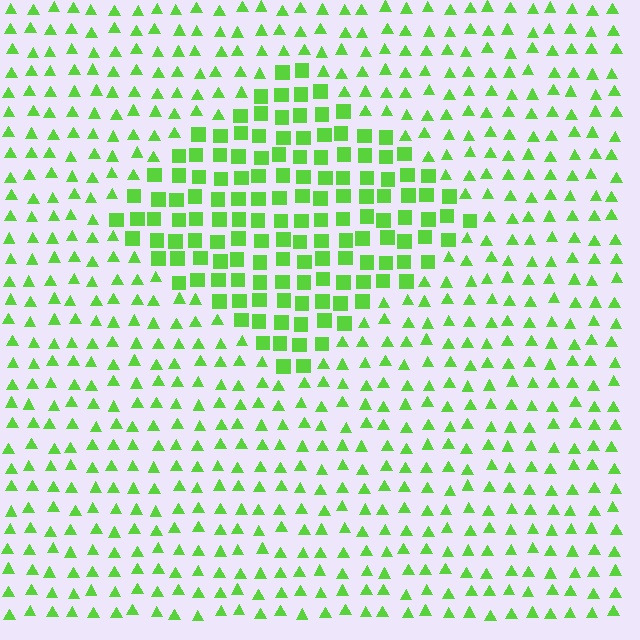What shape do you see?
I see a diamond.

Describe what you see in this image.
The image is filled with small lime elements arranged in a uniform grid. A diamond-shaped region contains squares, while the surrounding area contains triangles. The boundary is defined purely by the change in element shape.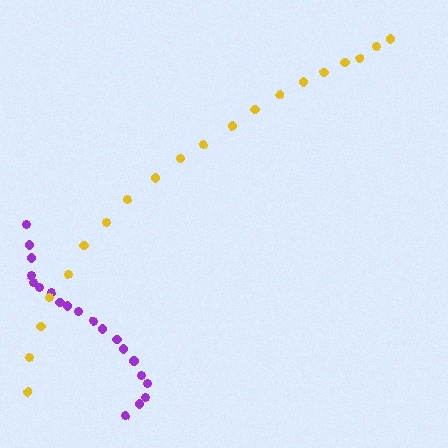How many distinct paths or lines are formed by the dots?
There are 2 distinct paths.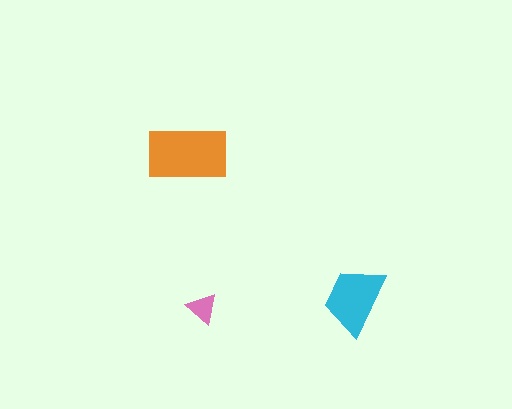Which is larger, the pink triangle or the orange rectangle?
The orange rectangle.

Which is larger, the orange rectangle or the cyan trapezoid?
The orange rectangle.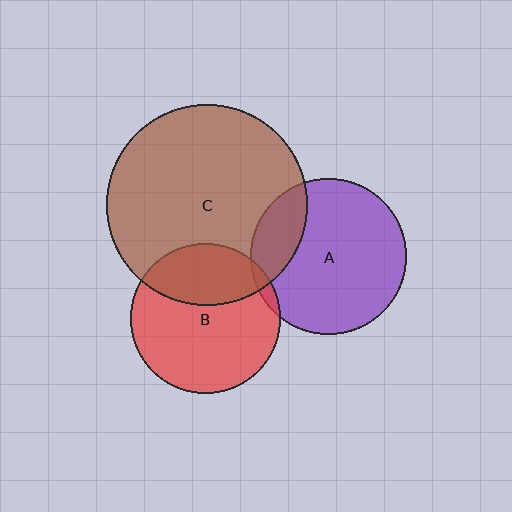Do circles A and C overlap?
Yes.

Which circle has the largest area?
Circle C (brown).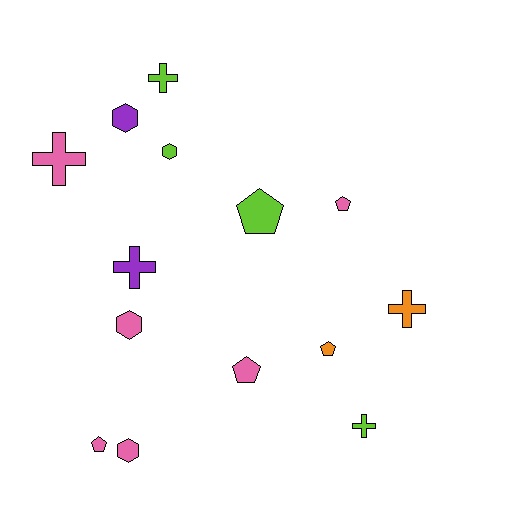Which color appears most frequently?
Pink, with 6 objects.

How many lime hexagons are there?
There is 1 lime hexagon.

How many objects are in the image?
There are 14 objects.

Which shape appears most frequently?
Pentagon, with 5 objects.